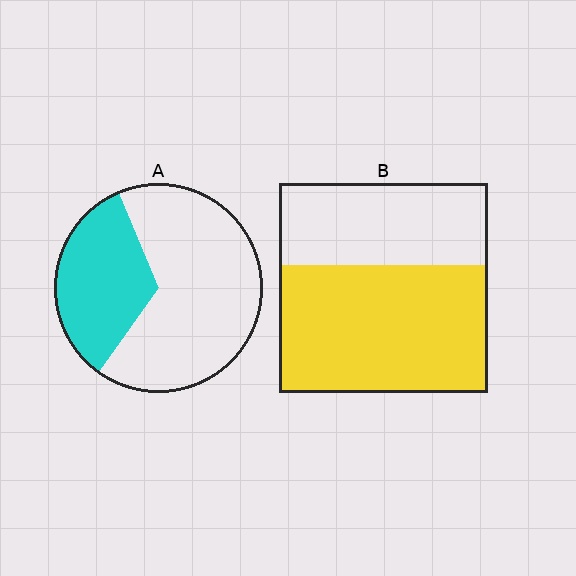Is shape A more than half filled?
No.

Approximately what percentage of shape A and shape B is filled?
A is approximately 35% and B is approximately 60%.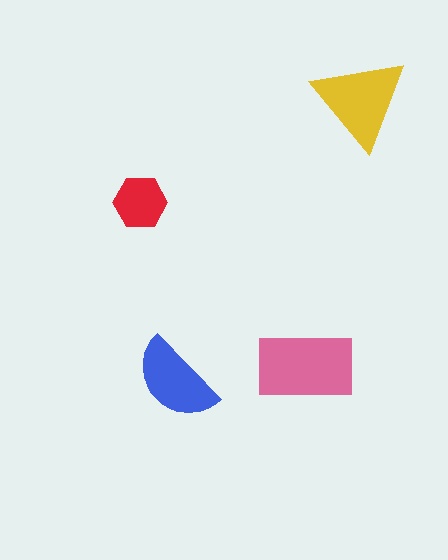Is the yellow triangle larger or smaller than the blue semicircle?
Larger.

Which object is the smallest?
The red hexagon.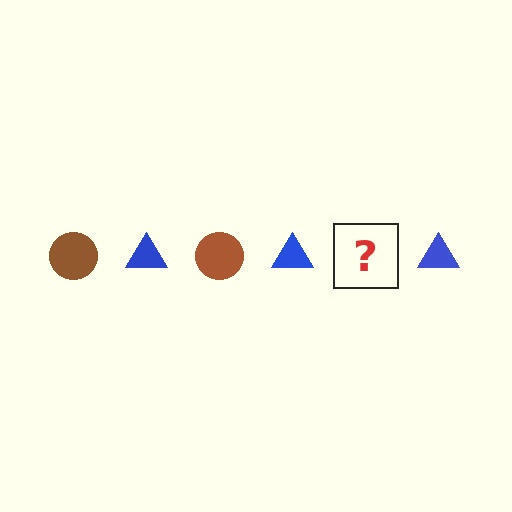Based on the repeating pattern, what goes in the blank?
The blank should be a brown circle.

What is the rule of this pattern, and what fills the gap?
The rule is that the pattern alternates between brown circle and blue triangle. The gap should be filled with a brown circle.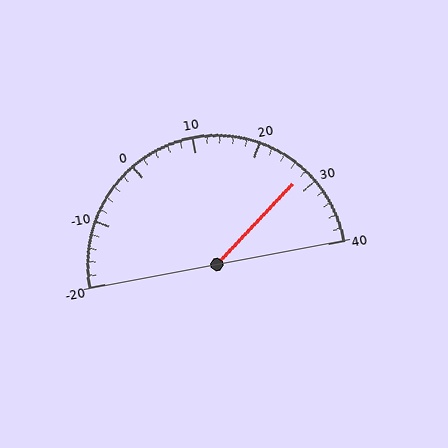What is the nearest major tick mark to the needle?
The nearest major tick mark is 30.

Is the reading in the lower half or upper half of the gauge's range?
The reading is in the upper half of the range (-20 to 40).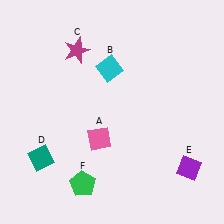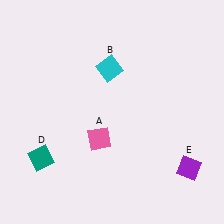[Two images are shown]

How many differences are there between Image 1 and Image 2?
There are 2 differences between the two images.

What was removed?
The green pentagon (F), the magenta star (C) were removed in Image 2.